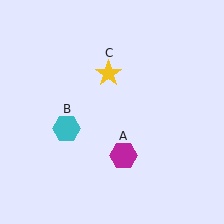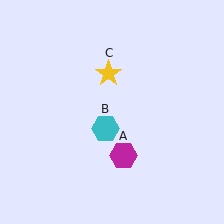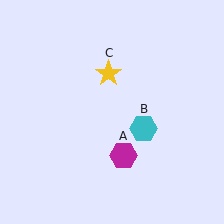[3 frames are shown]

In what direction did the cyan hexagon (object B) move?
The cyan hexagon (object B) moved right.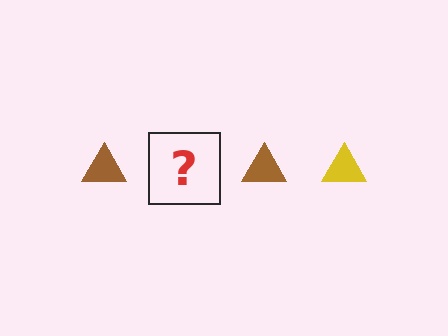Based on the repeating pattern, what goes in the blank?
The blank should be a yellow triangle.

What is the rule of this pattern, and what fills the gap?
The rule is that the pattern cycles through brown, yellow triangles. The gap should be filled with a yellow triangle.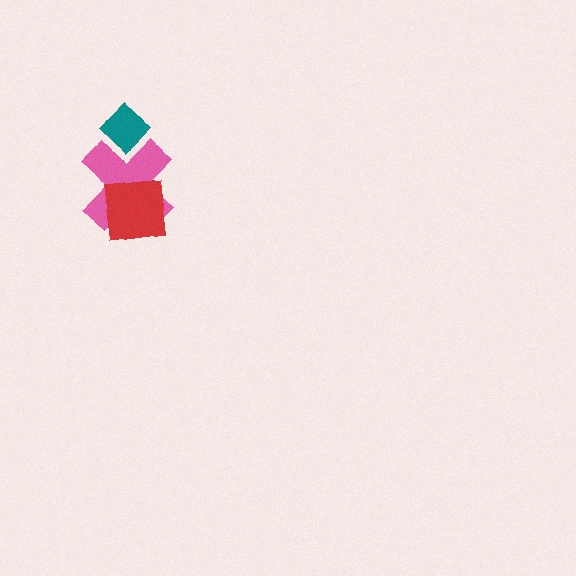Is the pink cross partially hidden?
Yes, it is partially covered by another shape.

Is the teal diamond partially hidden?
Yes, it is partially covered by another shape.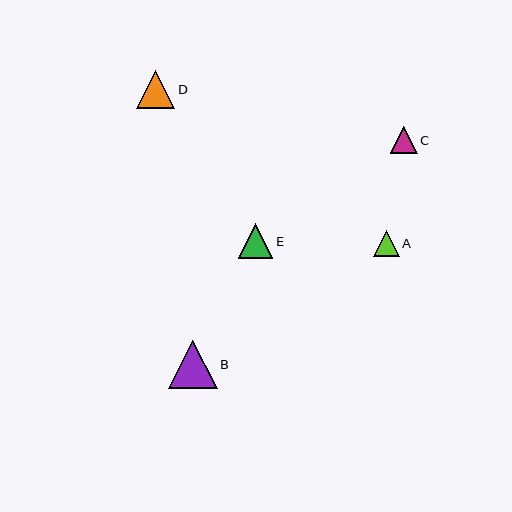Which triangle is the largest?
Triangle B is the largest with a size of approximately 49 pixels.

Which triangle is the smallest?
Triangle A is the smallest with a size of approximately 26 pixels.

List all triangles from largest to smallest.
From largest to smallest: B, D, E, C, A.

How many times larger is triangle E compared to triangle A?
Triangle E is approximately 1.3 times the size of triangle A.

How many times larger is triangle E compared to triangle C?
Triangle E is approximately 1.3 times the size of triangle C.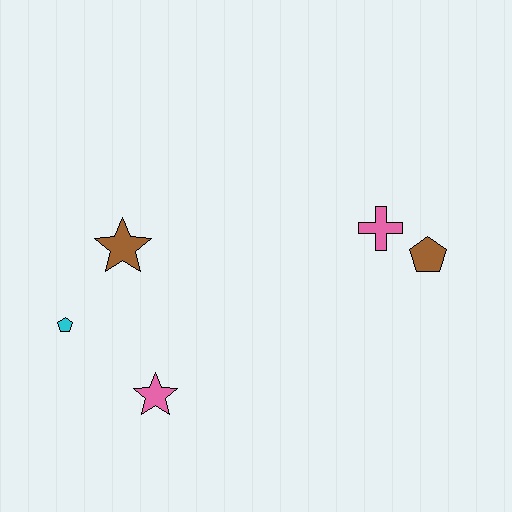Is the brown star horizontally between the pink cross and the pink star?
No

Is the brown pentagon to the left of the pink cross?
No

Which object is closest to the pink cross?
The brown pentagon is closest to the pink cross.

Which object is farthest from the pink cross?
The cyan pentagon is farthest from the pink cross.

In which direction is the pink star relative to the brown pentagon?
The pink star is to the left of the brown pentagon.